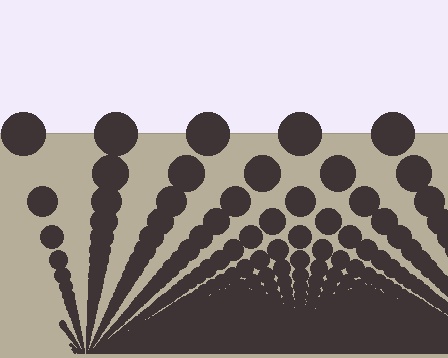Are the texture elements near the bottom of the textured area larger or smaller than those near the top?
Smaller. The gradient is inverted — elements near the bottom are smaller and denser.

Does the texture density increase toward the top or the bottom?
Density increases toward the bottom.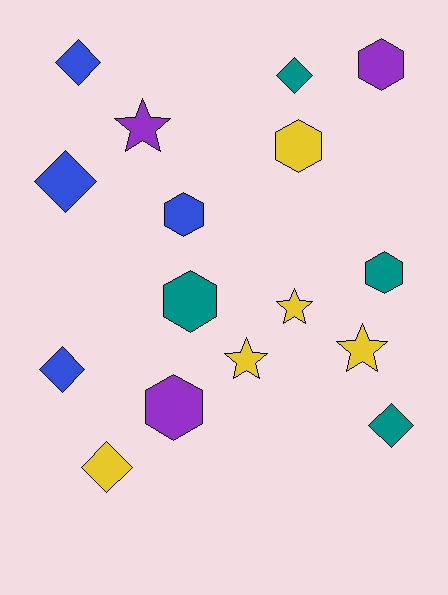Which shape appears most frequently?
Diamond, with 6 objects.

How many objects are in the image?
There are 16 objects.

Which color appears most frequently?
Yellow, with 5 objects.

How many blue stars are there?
There are no blue stars.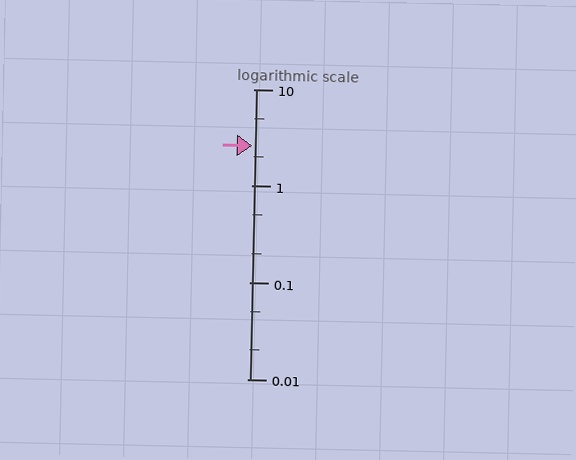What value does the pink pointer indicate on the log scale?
The pointer indicates approximately 2.6.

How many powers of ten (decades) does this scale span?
The scale spans 3 decades, from 0.01 to 10.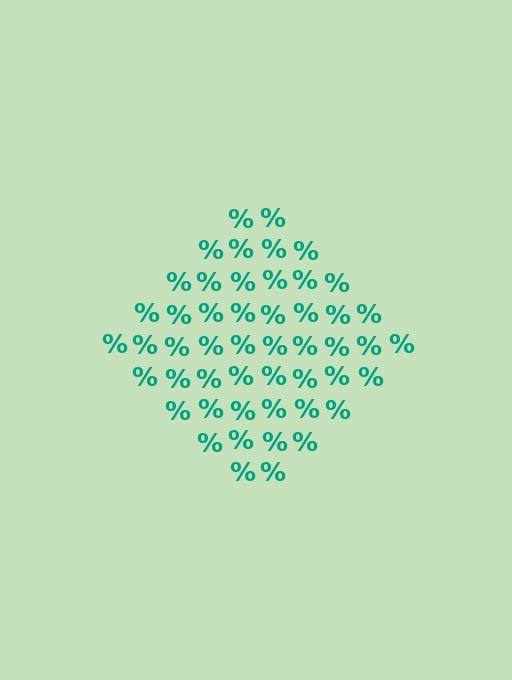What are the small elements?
The small elements are percent signs.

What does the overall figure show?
The overall figure shows a diamond.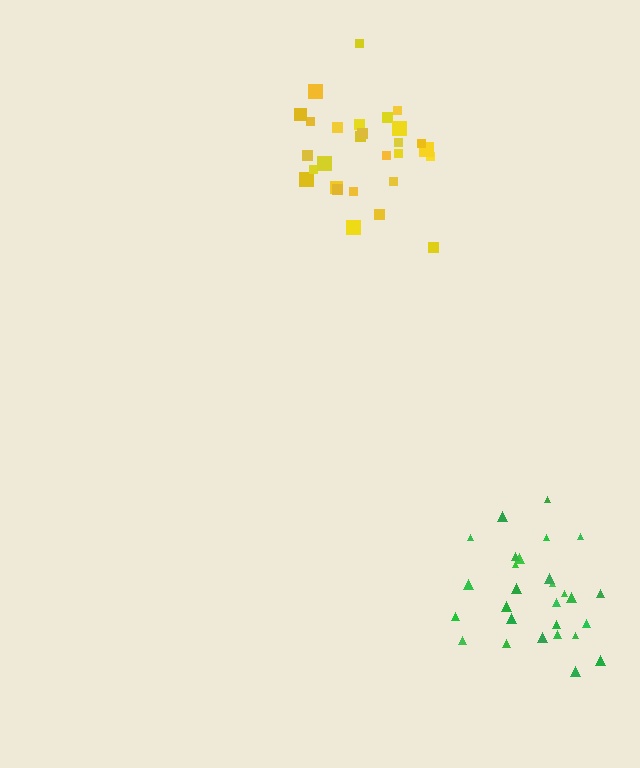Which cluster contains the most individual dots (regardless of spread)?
Green (29).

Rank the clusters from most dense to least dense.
green, yellow.